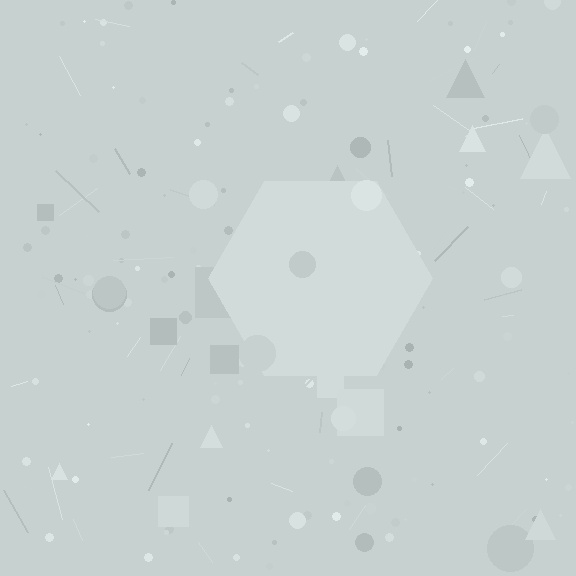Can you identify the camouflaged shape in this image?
The camouflaged shape is a hexagon.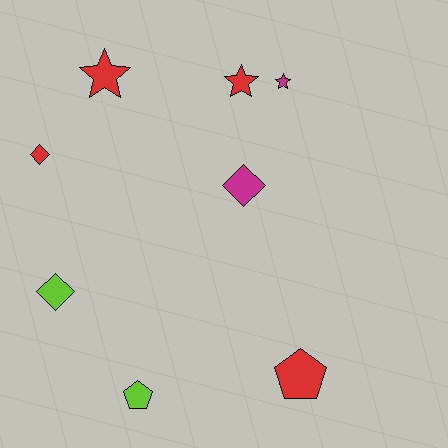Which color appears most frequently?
Red, with 4 objects.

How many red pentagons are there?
There is 1 red pentagon.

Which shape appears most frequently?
Star, with 3 objects.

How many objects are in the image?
There are 8 objects.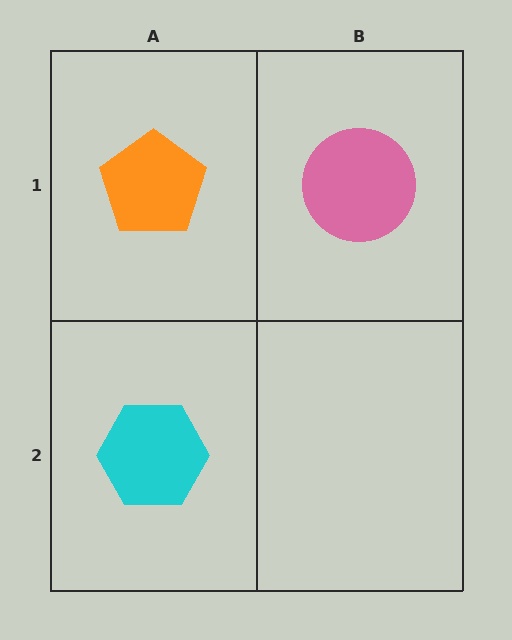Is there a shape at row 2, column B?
No, that cell is empty.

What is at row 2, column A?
A cyan hexagon.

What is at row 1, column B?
A pink circle.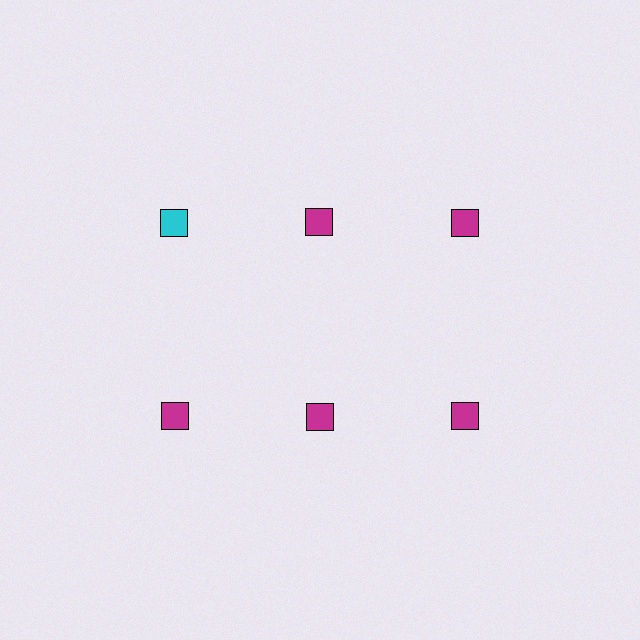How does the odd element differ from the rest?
It has a different color: cyan instead of magenta.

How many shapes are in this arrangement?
There are 6 shapes arranged in a grid pattern.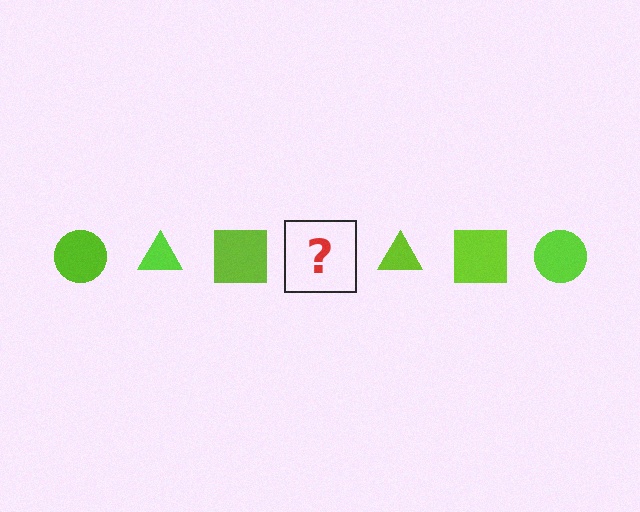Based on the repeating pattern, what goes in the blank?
The blank should be a lime circle.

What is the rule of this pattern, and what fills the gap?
The rule is that the pattern cycles through circle, triangle, square shapes in lime. The gap should be filled with a lime circle.